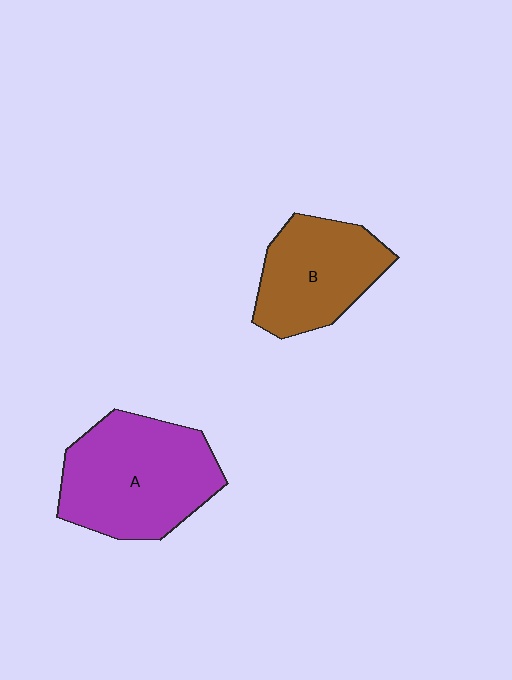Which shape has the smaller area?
Shape B (brown).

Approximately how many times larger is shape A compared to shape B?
Approximately 1.4 times.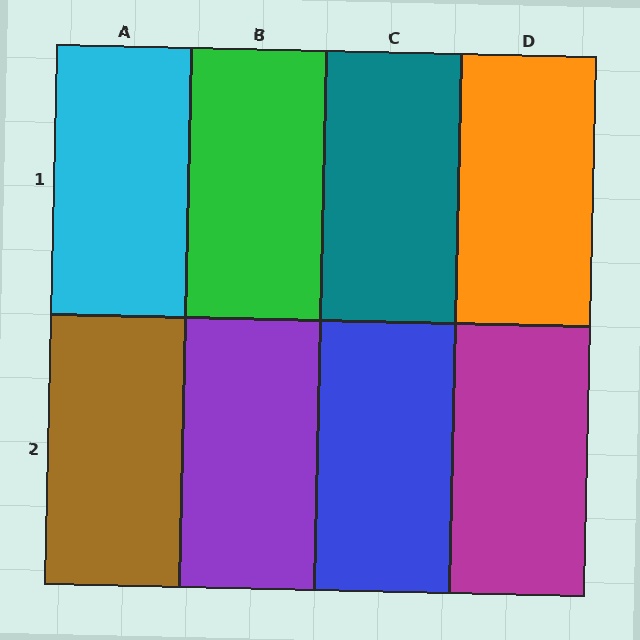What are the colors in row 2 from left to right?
Brown, purple, blue, magenta.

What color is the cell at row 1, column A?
Cyan.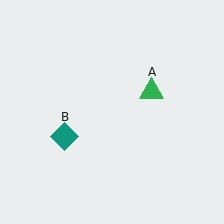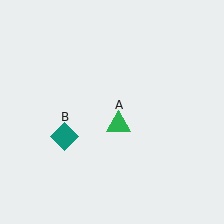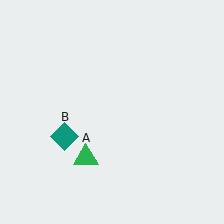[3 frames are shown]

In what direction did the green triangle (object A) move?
The green triangle (object A) moved down and to the left.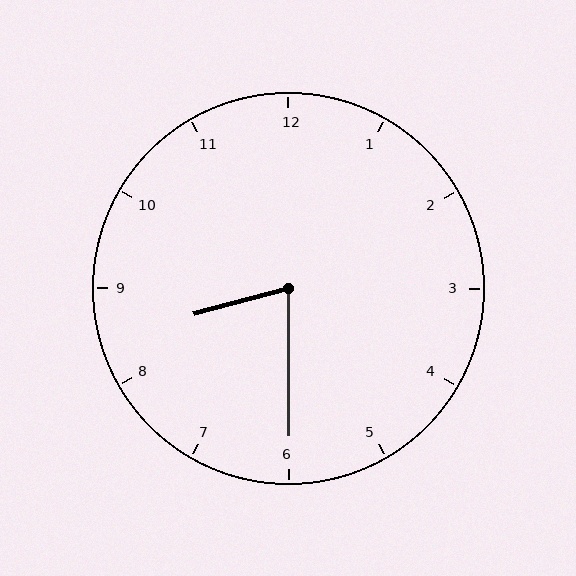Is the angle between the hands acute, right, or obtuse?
It is acute.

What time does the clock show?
8:30.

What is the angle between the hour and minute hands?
Approximately 75 degrees.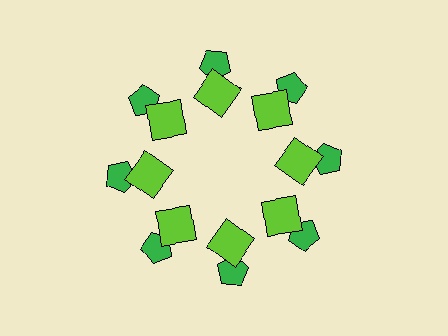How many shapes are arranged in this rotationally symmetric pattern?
There are 16 shapes, arranged in 8 groups of 2.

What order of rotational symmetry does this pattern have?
This pattern has 8-fold rotational symmetry.